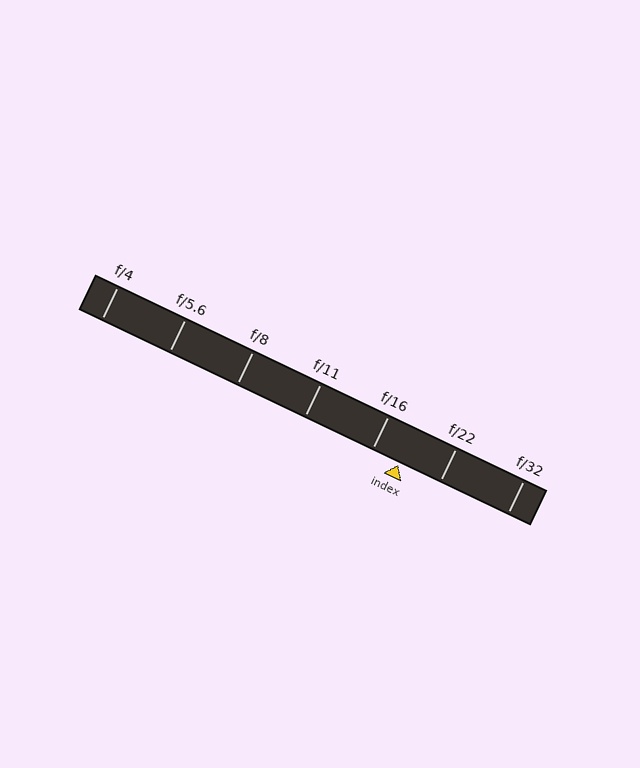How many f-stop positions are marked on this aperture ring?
There are 7 f-stop positions marked.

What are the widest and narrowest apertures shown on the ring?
The widest aperture shown is f/4 and the narrowest is f/32.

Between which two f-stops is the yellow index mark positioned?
The index mark is between f/16 and f/22.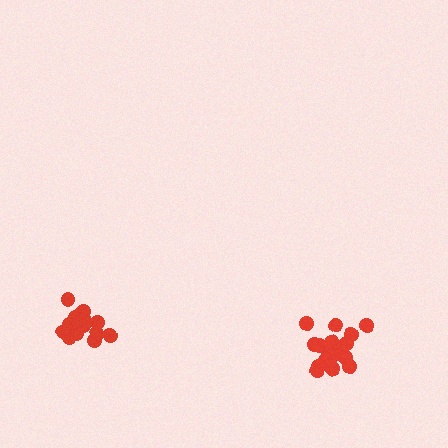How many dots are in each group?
Group 1: 21 dots, Group 2: 15 dots (36 total).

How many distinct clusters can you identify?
There are 2 distinct clusters.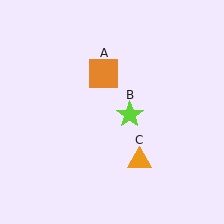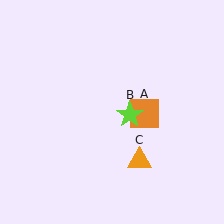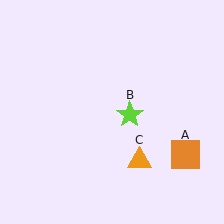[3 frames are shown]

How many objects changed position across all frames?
1 object changed position: orange square (object A).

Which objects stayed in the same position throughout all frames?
Lime star (object B) and orange triangle (object C) remained stationary.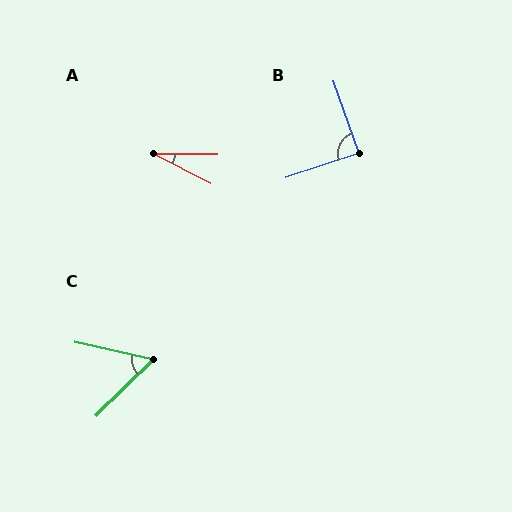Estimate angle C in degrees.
Approximately 57 degrees.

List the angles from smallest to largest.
A (27°), C (57°), B (89°).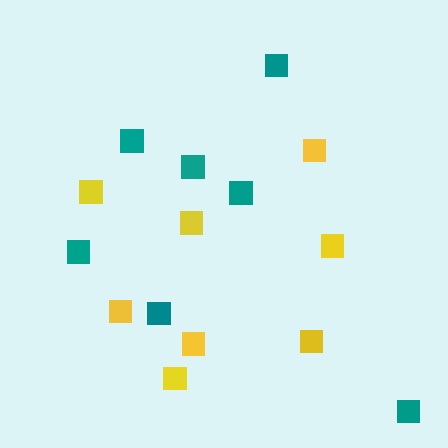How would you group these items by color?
There are 2 groups: one group of teal squares (7) and one group of yellow squares (8).